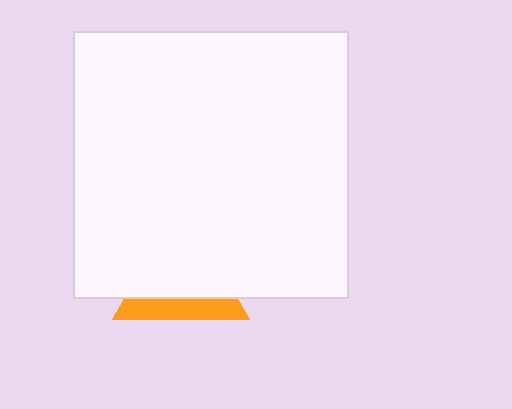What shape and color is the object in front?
The object in front is a white rectangle.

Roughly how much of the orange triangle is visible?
A small part of it is visible (roughly 31%).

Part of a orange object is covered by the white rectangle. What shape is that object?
It is a triangle.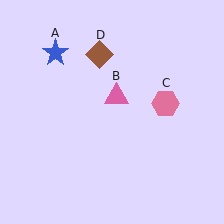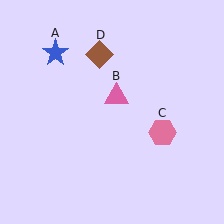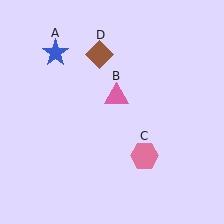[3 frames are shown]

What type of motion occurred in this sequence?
The pink hexagon (object C) rotated clockwise around the center of the scene.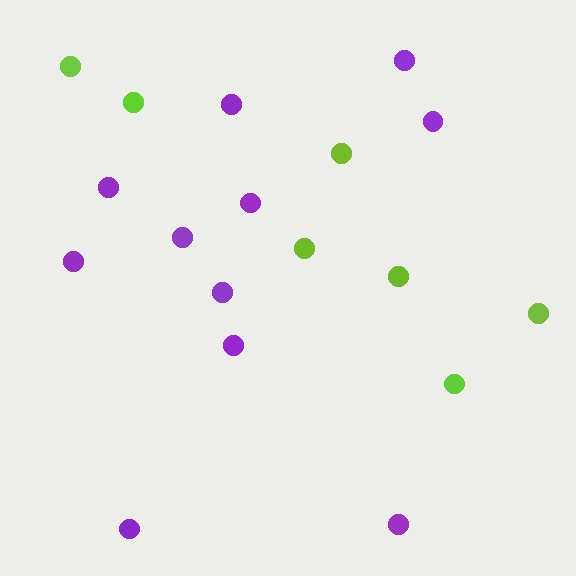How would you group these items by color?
There are 2 groups: one group of purple circles (11) and one group of lime circles (7).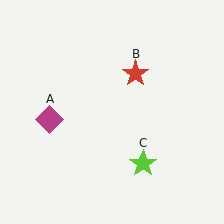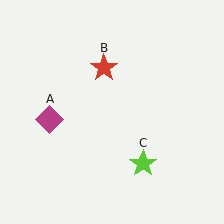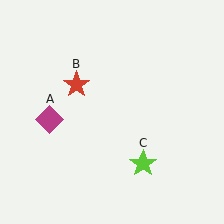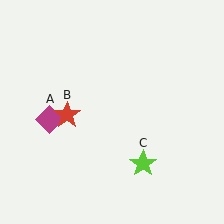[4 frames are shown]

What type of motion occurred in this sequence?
The red star (object B) rotated counterclockwise around the center of the scene.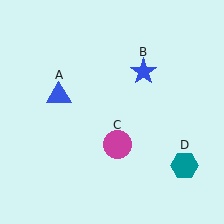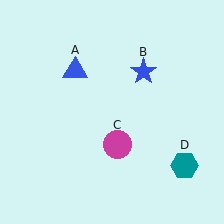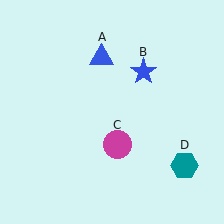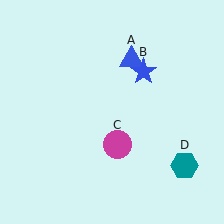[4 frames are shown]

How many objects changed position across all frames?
1 object changed position: blue triangle (object A).